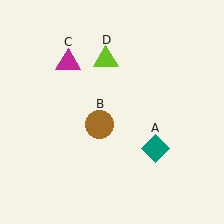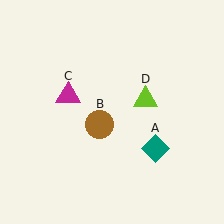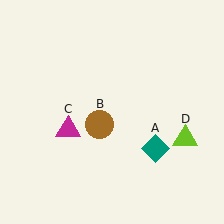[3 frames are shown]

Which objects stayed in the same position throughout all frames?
Teal diamond (object A) and brown circle (object B) remained stationary.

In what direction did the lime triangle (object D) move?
The lime triangle (object D) moved down and to the right.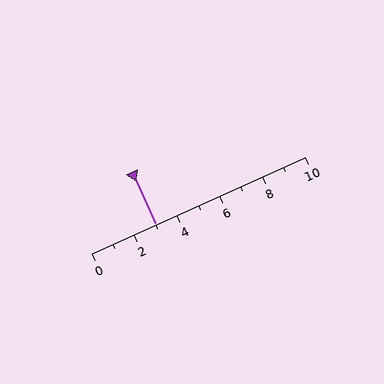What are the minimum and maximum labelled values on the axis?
The axis runs from 0 to 10.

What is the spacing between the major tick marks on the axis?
The major ticks are spaced 2 apart.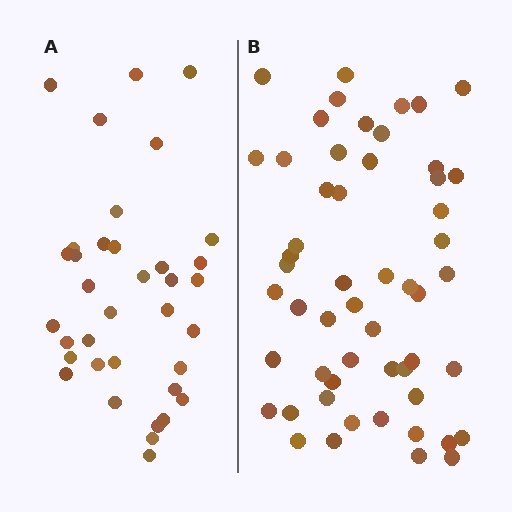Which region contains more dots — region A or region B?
Region B (the right region) has more dots.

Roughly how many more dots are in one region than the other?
Region B has approximately 20 more dots than region A.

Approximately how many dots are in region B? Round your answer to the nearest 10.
About 50 dots. (The exact count is 54, which rounds to 50.)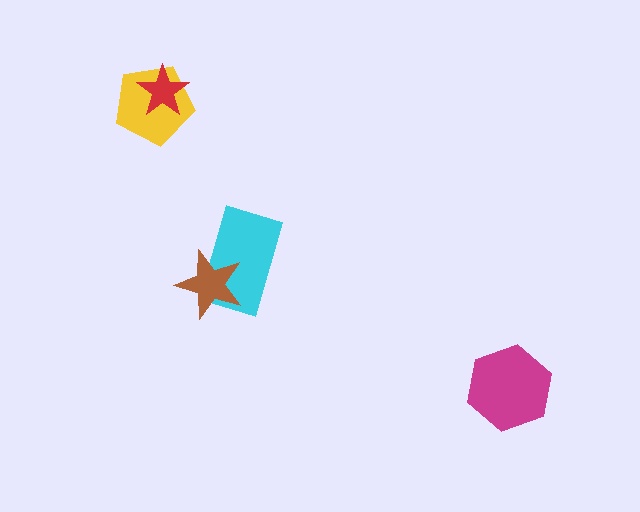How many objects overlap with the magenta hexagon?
0 objects overlap with the magenta hexagon.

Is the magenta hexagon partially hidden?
No, no other shape covers it.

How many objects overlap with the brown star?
1 object overlaps with the brown star.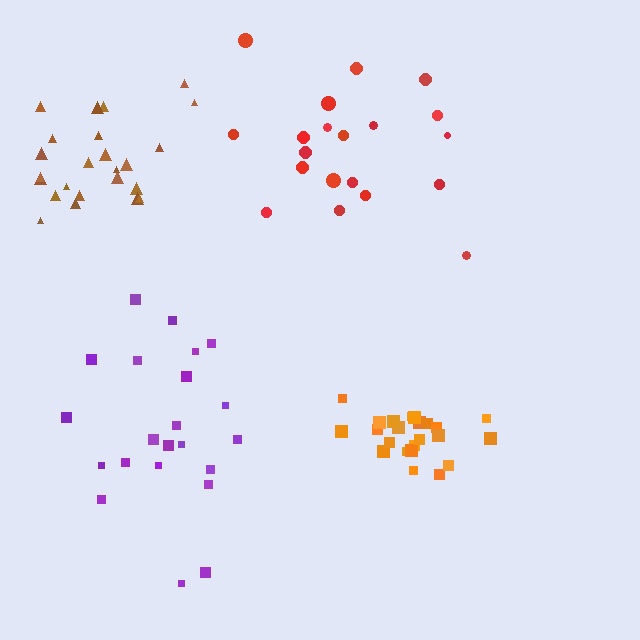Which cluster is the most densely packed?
Orange.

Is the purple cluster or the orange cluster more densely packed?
Orange.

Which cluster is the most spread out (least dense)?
Red.